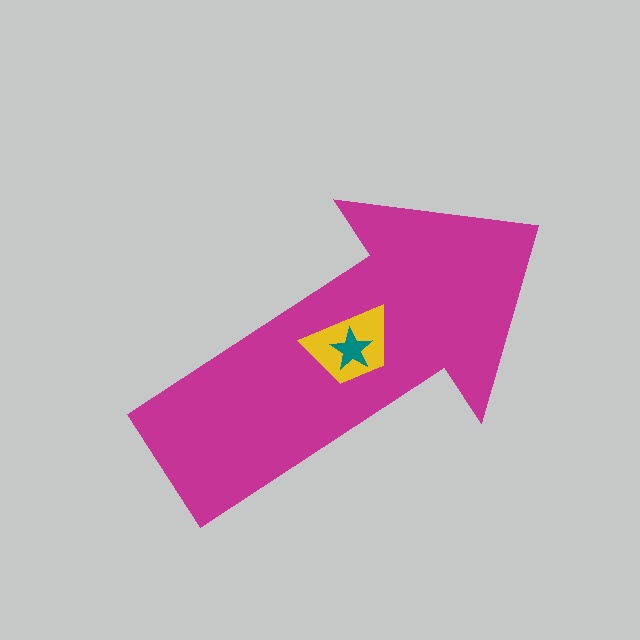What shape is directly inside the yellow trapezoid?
The teal star.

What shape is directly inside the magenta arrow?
The yellow trapezoid.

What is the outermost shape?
The magenta arrow.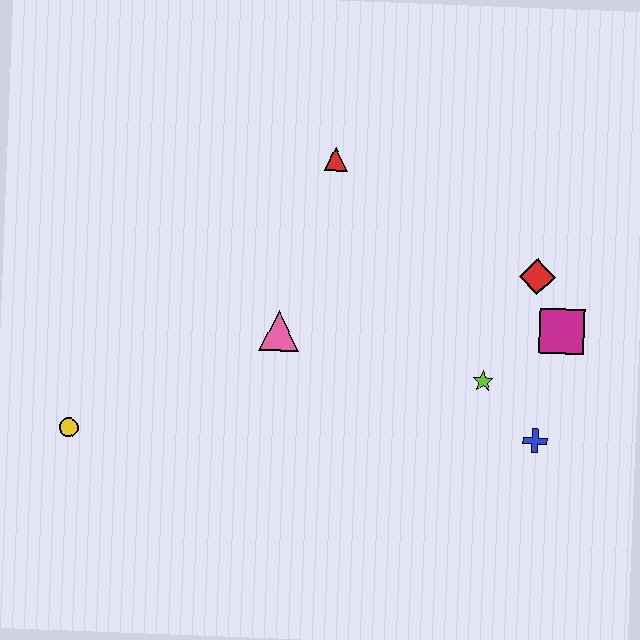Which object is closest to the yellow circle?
The pink triangle is closest to the yellow circle.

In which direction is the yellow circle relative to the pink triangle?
The yellow circle is to the left of the pink triangle.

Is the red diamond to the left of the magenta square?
Yes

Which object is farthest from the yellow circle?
The magenta square is farthest from the yellow circle.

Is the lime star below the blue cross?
No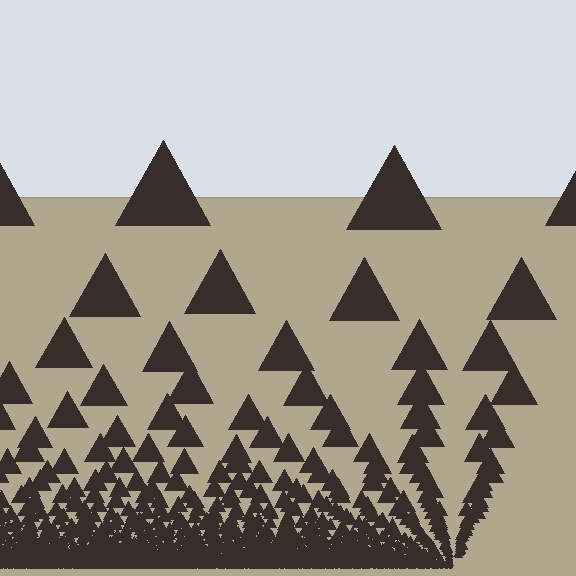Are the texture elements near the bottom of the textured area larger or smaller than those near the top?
Smaller. The gradient is inverted — elements near the bottom are smaller and denser.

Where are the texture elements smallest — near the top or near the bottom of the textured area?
Near the bottom.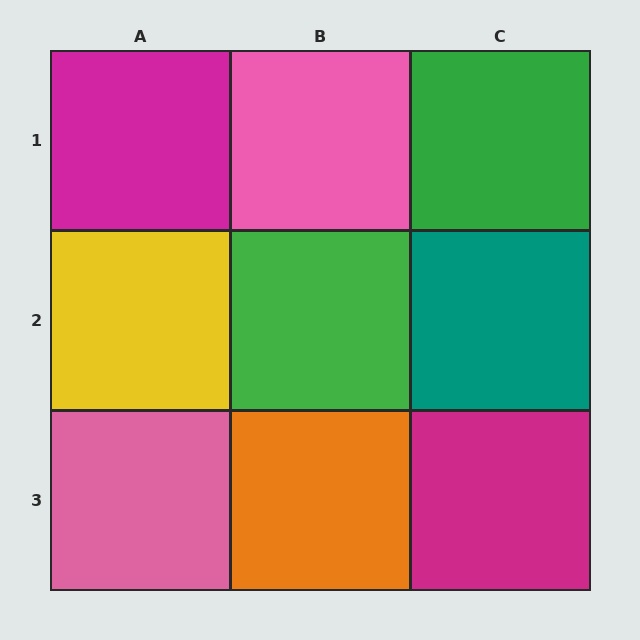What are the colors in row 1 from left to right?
Magenta, pink, green.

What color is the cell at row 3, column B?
Orange.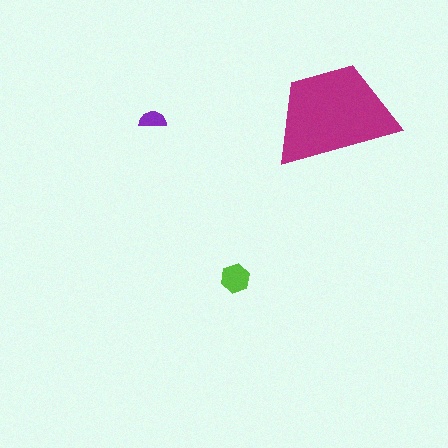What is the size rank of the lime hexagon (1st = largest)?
2nd.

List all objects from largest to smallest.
The magenta trapezoid, the lime hexagon, the purple semicircle.